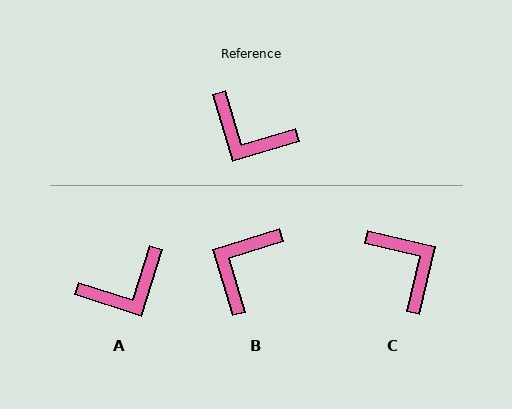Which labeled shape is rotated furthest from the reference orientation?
C, about 150 degrees away.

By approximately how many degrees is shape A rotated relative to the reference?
Approximately 56 degrees counter-clockwise.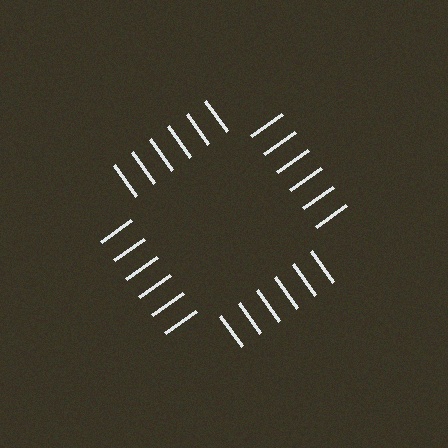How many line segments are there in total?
24 — 6 along each of the 4 edges.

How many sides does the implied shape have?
4 sides — the line-ends trace a square.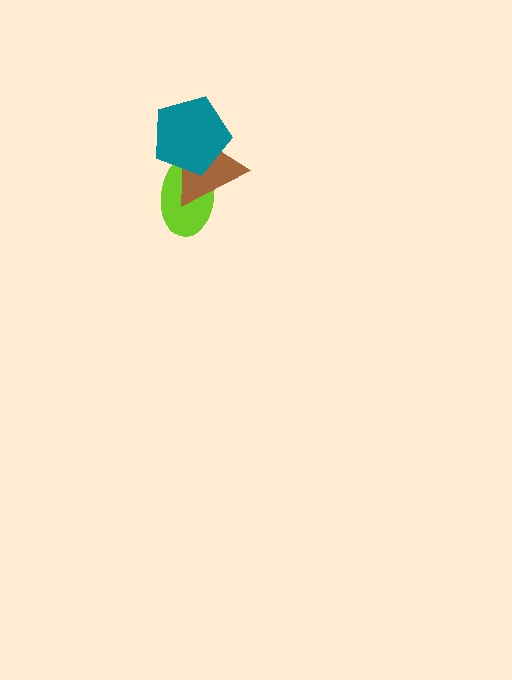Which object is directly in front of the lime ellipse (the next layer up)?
The brown triangle is directly in front of the lime ellipse.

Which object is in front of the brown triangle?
The teal pentagon is in front of the brown triangle.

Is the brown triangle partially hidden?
Yes, it is partially covered by another shape.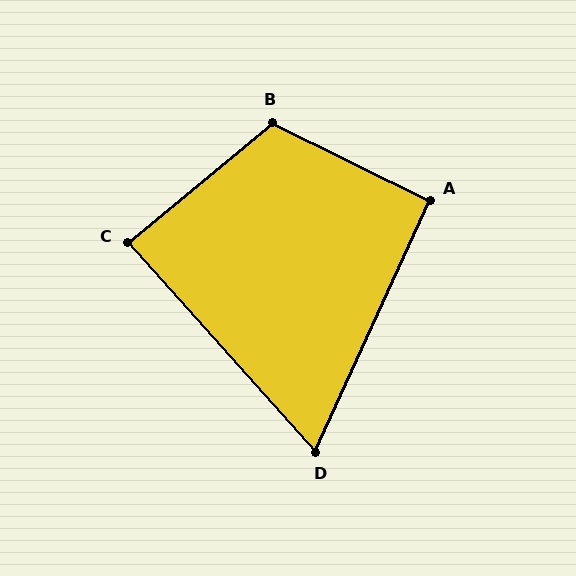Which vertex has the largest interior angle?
B, at approximately 114 degrees.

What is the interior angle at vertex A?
Approximately 92 degrees (approximately right).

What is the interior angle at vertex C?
Approximately 88 degrees (approximately right).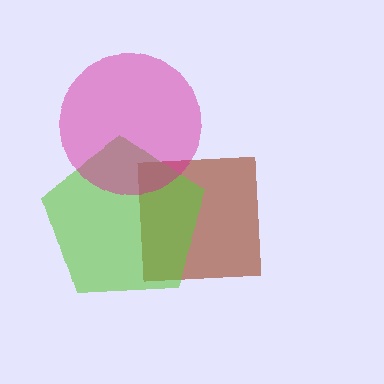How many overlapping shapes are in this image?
There are 3 overlapping shapes in the image.